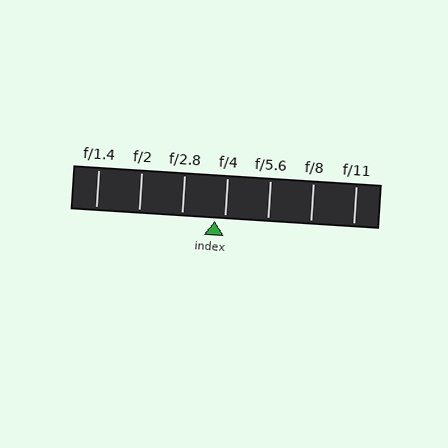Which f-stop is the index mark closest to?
The index mark is closest to f/4.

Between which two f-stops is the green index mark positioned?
The index mark is between f/2.8 and f/4.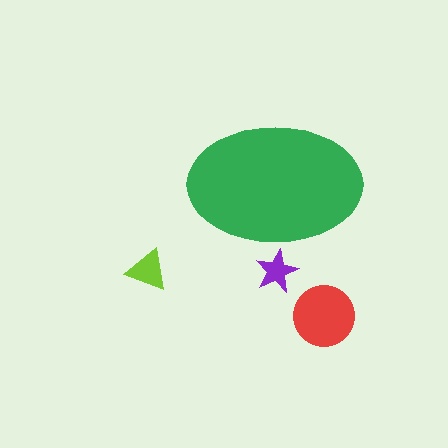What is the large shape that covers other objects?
A green ellipse.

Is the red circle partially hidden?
No, the red circle is fully visible.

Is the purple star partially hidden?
Yes, the purple star is partially hidden behind the green ellipse.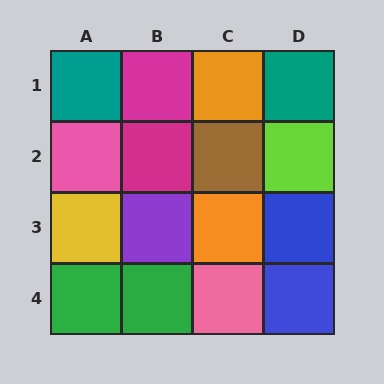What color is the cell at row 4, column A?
Green.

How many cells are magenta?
2 cells are magenta.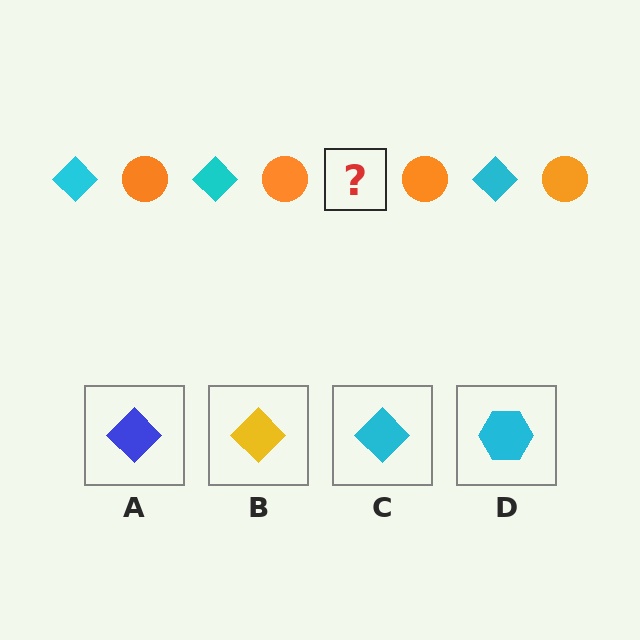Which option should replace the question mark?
Option C.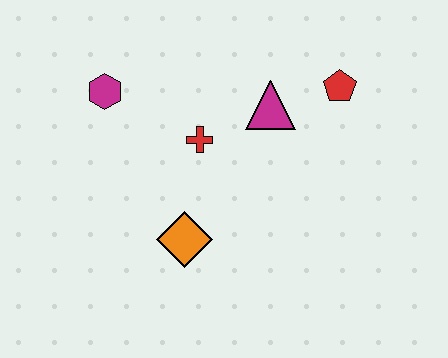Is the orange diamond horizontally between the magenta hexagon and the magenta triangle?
Yes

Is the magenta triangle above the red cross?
Yes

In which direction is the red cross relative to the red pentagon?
The red cross is to the left of the red pentagon.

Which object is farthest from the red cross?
The red pentagon is farthest from the red cross.